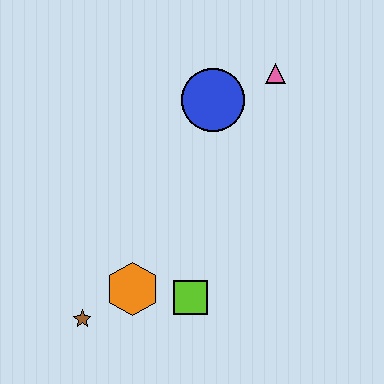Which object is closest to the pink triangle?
The blue circle is closest to the pink triangle.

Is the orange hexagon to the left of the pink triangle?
Yes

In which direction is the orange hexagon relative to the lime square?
The orange hexagon is to the left of the lime square.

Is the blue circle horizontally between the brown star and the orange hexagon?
No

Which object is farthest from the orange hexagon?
The pink triangle is farthest from the orange hexagon.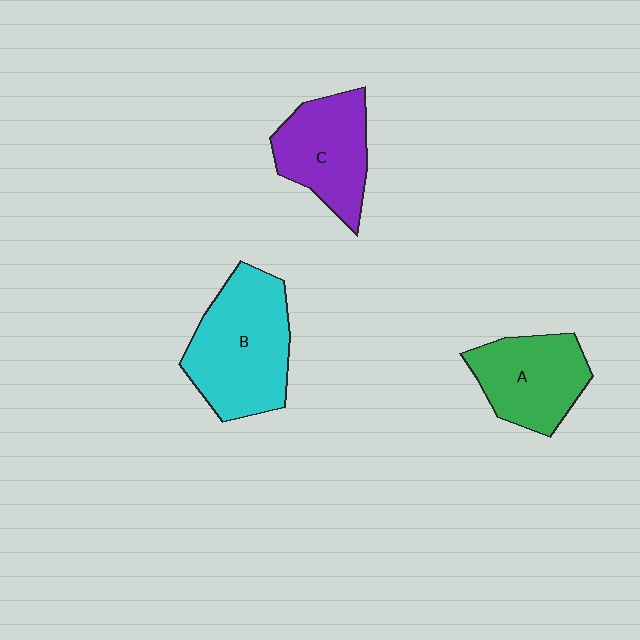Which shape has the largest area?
Shape B (cyan).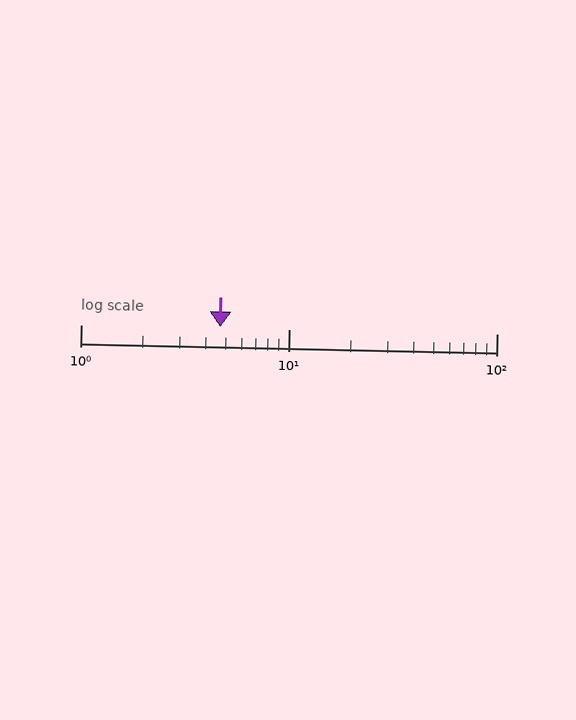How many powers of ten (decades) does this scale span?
The scale spans 2 decades, from 1 to 100.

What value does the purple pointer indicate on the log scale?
The pointer indicates approximately 4.7.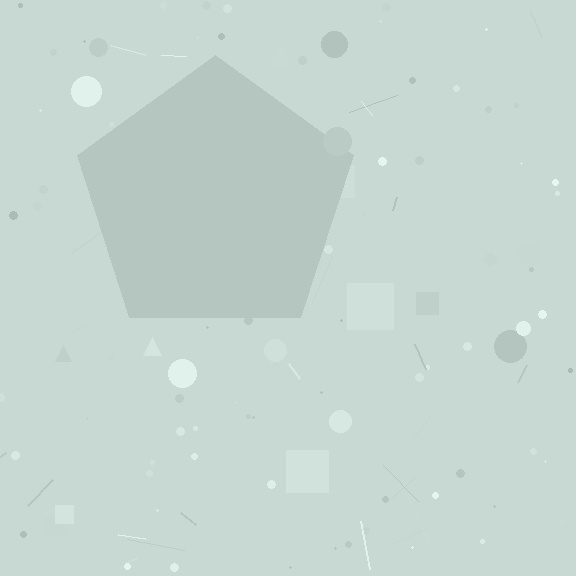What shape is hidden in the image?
A pentagon is hidden in the image.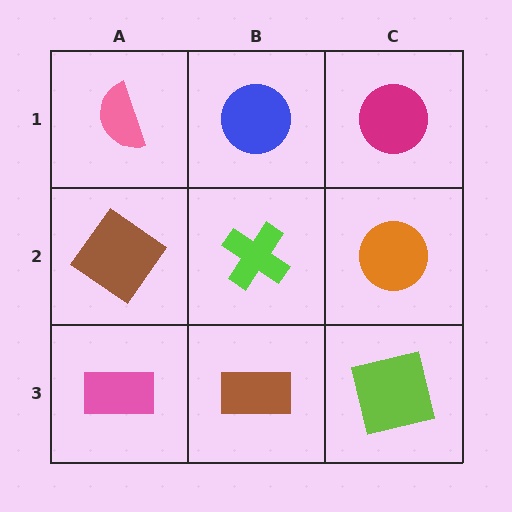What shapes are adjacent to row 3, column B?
A lime cross (row 2, column B), a pink rectangle (row 3, column A), a lime square (row 3, column C).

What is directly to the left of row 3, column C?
A brown rectangle.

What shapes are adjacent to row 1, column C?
An orange circle (row 2, column C), a blue circle (row 1, column B).